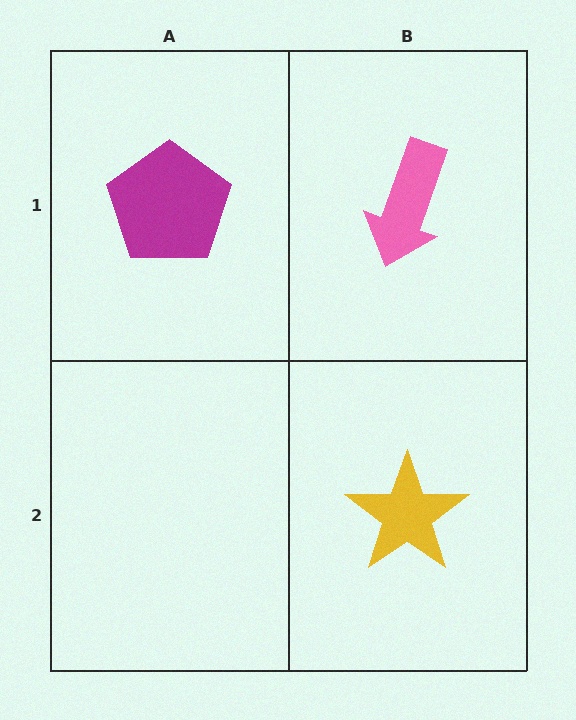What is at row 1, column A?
A magenta pentagon.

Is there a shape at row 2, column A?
No, that cell is empty.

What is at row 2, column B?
A yellow star.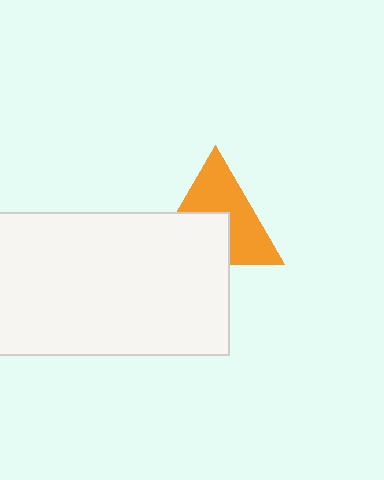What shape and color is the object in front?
The object in front is a white rectangle.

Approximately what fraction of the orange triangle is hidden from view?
Roughly 44% of the orange triangle is hidden behind the white rectangle.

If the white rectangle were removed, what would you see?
You would see the complete orange triangle.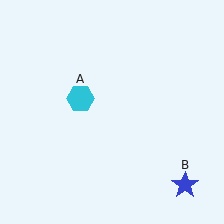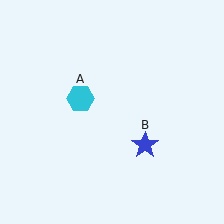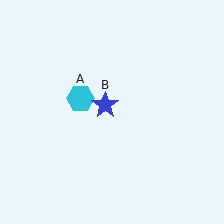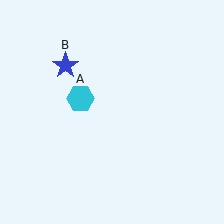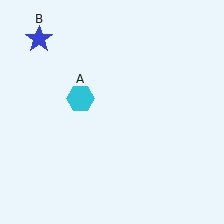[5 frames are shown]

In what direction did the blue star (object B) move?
The blue star (object B) moved up and to the left.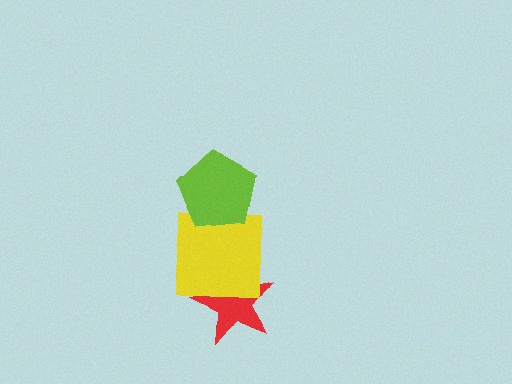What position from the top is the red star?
The red star is 3rd from the top.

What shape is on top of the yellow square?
The lime pentagon is on top of the yellow square.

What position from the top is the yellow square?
The yellow square is 2nd from the top.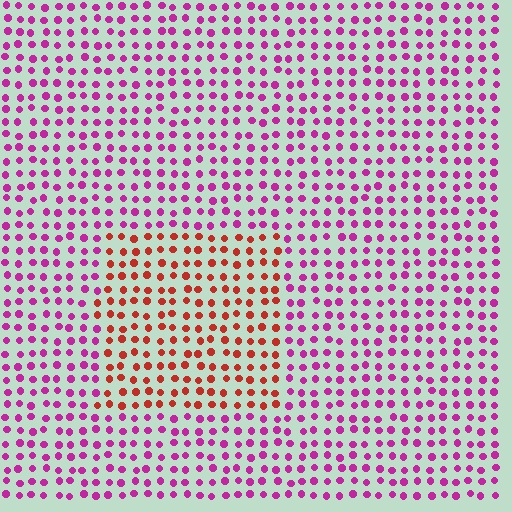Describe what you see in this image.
The image is filled with small magenta elements in a uniform arrangement. A rectangle-shaped region is visible where the elements are tinted to a slightly different hue, forming a subtle color boundary.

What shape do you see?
I see a rectangle.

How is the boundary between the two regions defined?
The boundary is defined purely by a slight shift in hue (about 51 degrees). Spacing, size, and orientation are identical on both sides.